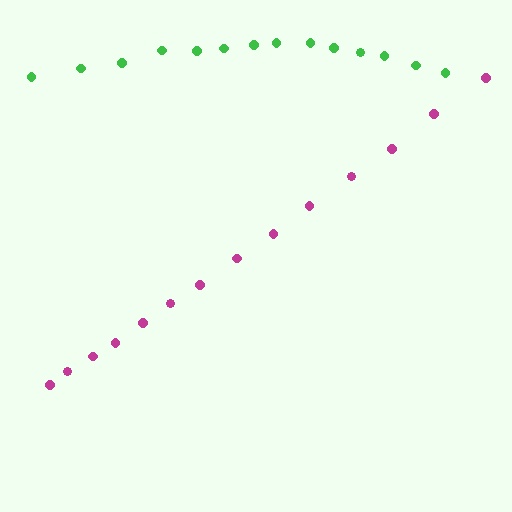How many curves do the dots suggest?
There are 2 distinct paths.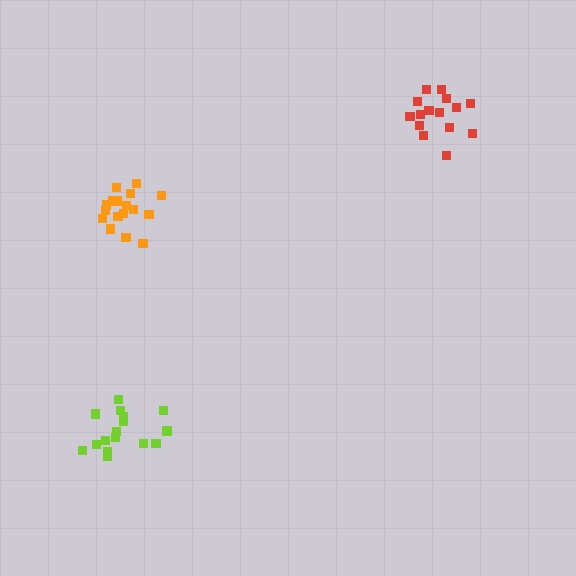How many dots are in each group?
Group 1: 16 dots, Group 2: 15 dots, Group 3: 17 dots (48 total).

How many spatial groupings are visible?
There are 3 spatial groupings.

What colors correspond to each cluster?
The clusters are colored: lime, red, orange.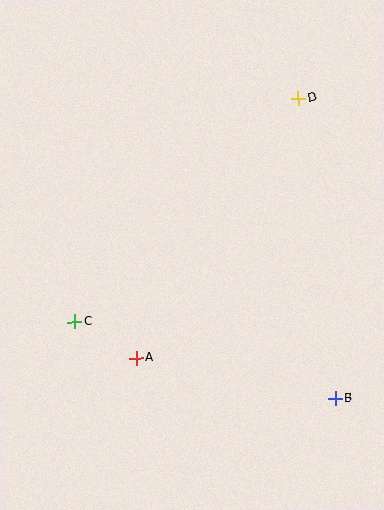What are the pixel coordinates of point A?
Point A is at (136, 358).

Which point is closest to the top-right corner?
Point D is closest to the top-right corner.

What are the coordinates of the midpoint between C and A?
The midpoint between C and A is at (105, 340).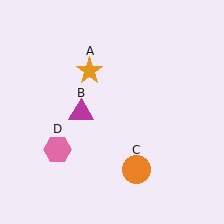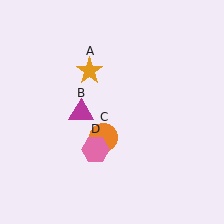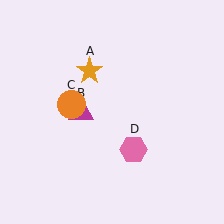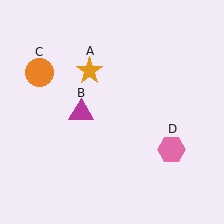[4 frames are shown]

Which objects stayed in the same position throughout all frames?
Orange star (object A) and magenta triangle (object B) remained stationary.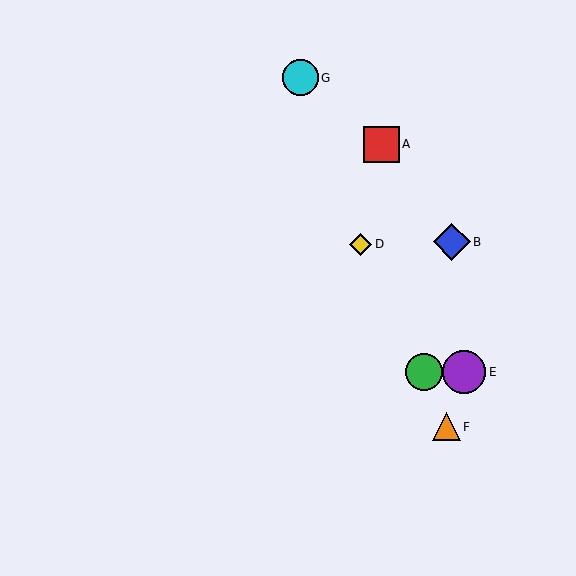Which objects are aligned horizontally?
Objects C, E are aligned horizontally.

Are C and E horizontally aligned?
Yes, both are at y≈372.